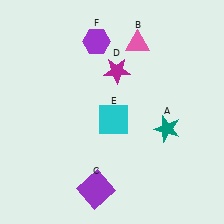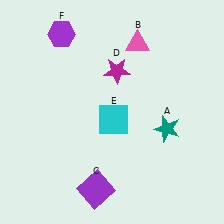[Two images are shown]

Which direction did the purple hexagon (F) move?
The purple hexagon (F) moved left.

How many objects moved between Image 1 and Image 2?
1 object moved between the two images.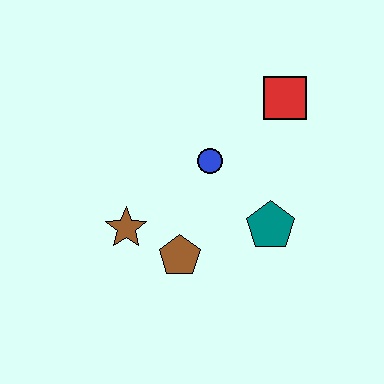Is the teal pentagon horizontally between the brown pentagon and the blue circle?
No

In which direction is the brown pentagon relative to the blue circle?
The brown pentagon is below the blue circle.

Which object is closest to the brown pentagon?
The brown star is closest to the brown pentagon.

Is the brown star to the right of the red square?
No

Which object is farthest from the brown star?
The red square is farthest from the brown star.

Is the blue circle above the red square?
No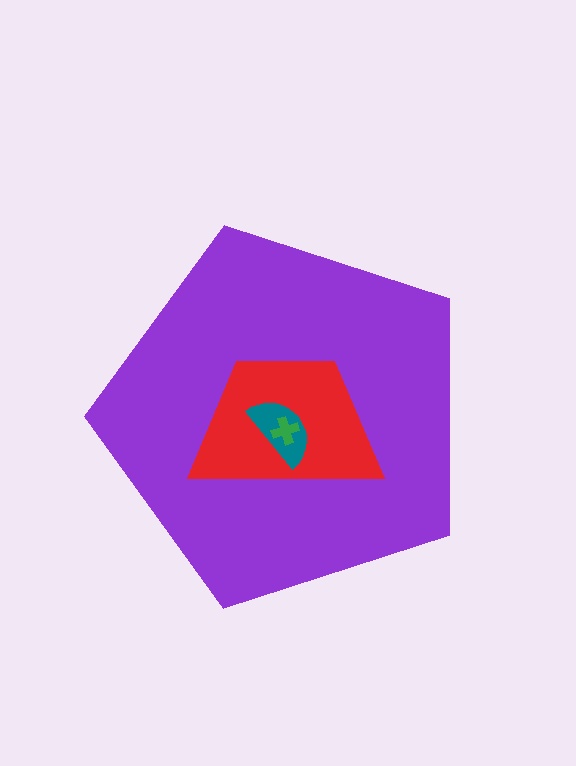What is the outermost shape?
The purple pentagon.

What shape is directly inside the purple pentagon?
The red trapezoid.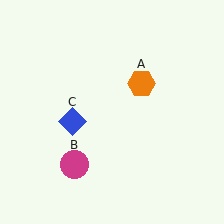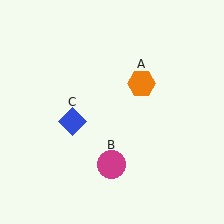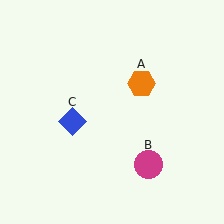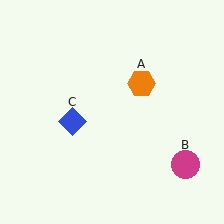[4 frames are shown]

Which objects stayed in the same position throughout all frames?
Orange hexagon (object A) and blue diamond (object C) remained stationary.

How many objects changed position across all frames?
1 object changed position: magenta circle (object B).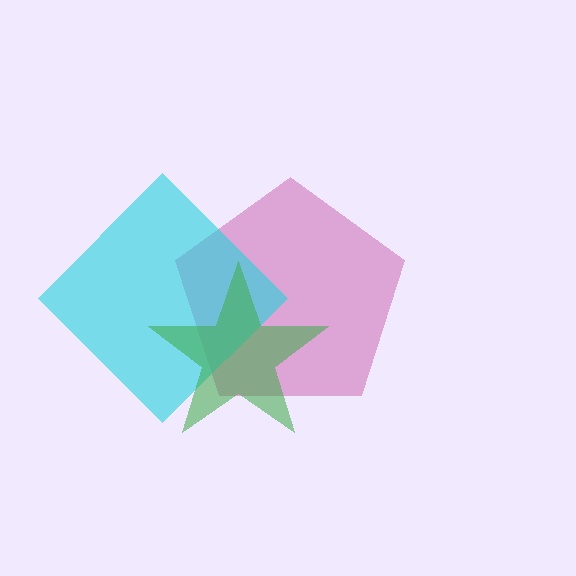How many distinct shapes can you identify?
There are 3 distinct shapes: a magenta pentagon, a cyan diamond, a green star.